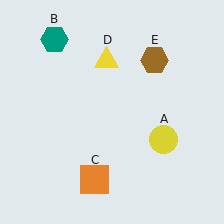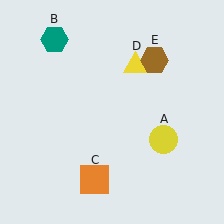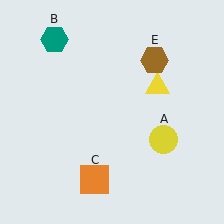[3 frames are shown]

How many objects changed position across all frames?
1 object changed position: yellow triangle (object D).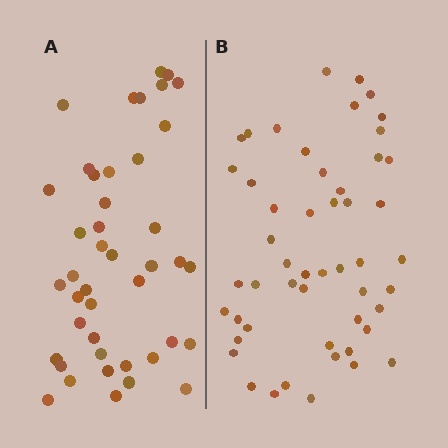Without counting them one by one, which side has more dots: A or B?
Region B (the right region) has more dots.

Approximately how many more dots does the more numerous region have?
Region B has roughly 8 or so more dots than region A.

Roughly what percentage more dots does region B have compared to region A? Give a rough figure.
About 20% more.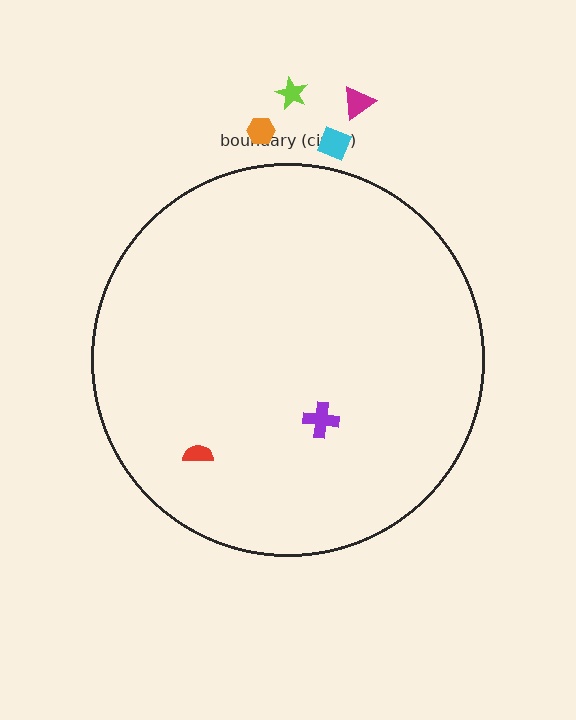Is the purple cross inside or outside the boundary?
Inside.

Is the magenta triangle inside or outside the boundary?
Outside.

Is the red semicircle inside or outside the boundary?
Inside.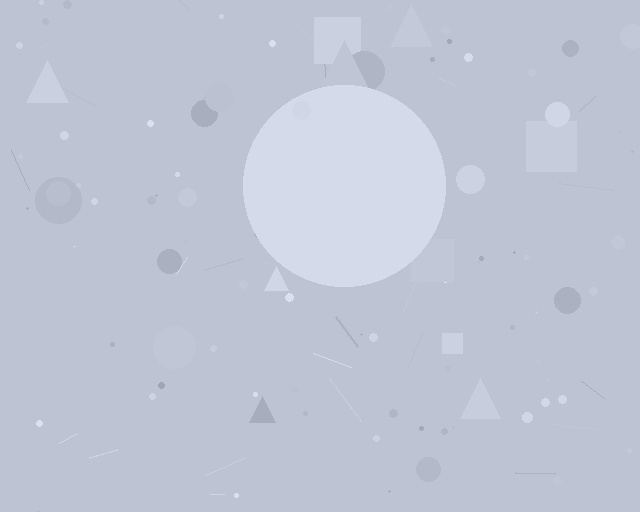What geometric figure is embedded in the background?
A circle is embedded in the background.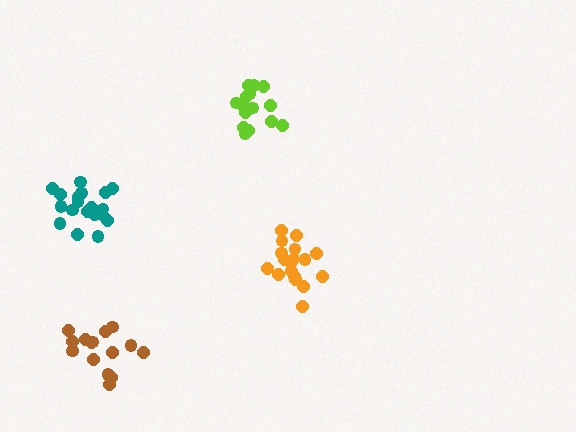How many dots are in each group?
Group 1: 18 dots, Group 2: 19 dots, Group 3: 15 dots, Group 4: 15 dots (67 total).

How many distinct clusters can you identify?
There are 4 distinct clusters.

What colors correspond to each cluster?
The clusters are colored: orange, teal, lime, brown.